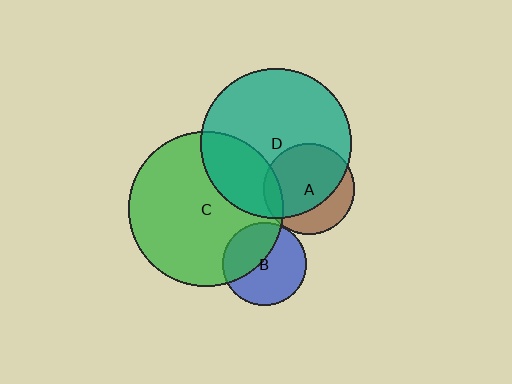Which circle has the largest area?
Circle C (green).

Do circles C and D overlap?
Yes.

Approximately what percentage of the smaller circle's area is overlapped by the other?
Approximately 25%.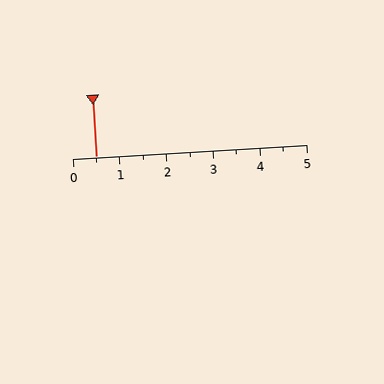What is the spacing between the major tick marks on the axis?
The major ticks are spaced 1 apart.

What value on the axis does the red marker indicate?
The marker indicates approximately 0.5.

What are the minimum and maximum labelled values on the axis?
The axis runs from 0 to 5.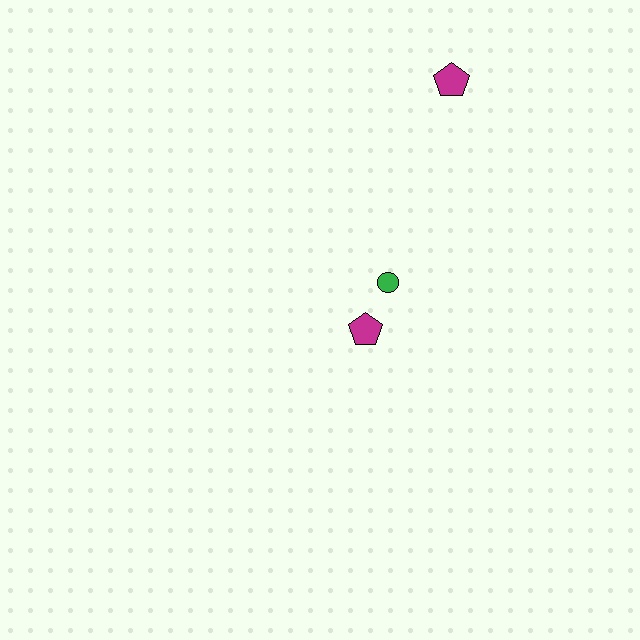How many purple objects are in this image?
There are no purple objects.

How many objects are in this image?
There are 3 objects.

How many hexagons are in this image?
There are no hexagons.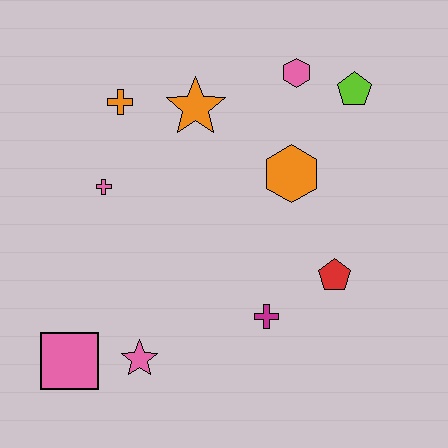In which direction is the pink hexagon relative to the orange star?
The pink hexagon is to the right of the orange star.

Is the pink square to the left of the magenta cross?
Yes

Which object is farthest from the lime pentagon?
The pink square is farthest from the lime pentagon.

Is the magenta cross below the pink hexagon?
Yes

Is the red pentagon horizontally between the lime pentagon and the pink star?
Yes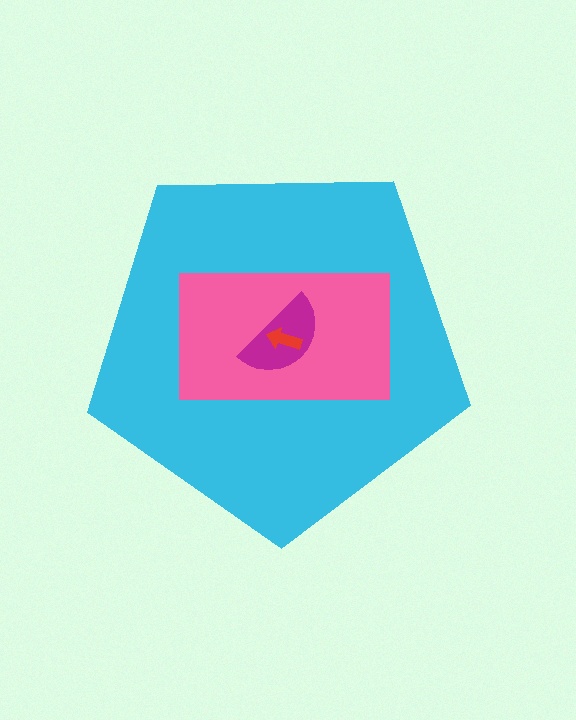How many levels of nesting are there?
4.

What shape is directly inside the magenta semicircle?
The red arrow.